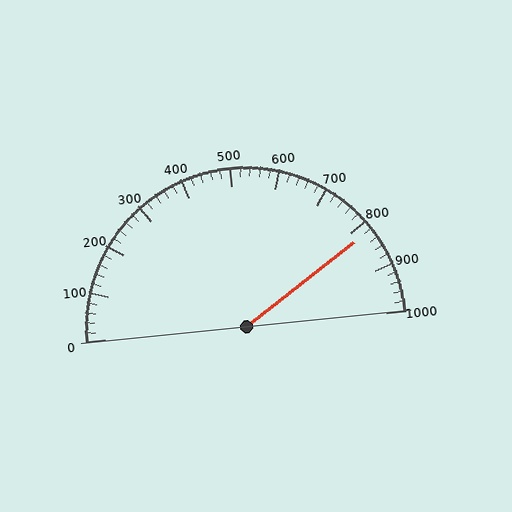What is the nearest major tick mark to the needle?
The nearest major tick mark is 800.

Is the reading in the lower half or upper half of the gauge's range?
The reading is in the upper half of the range (0 to 1000).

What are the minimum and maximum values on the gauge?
The gauge ranges from 0 to 1000.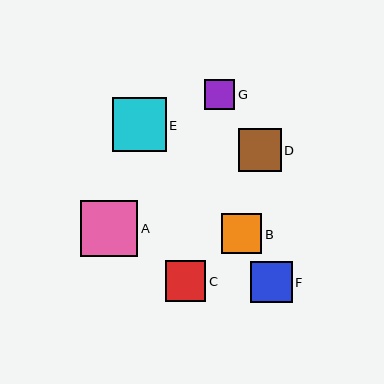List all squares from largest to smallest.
From largest to smallest: A, E, D, F, C, B, G.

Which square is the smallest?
Square G is the smallest with a size of approximately 30 pixels.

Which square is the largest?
Square A is the largest with a size of approximately 57 pixels.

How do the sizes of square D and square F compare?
Square D and square F are approximately the same size.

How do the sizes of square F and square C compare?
Square F and square C are approximately the same size.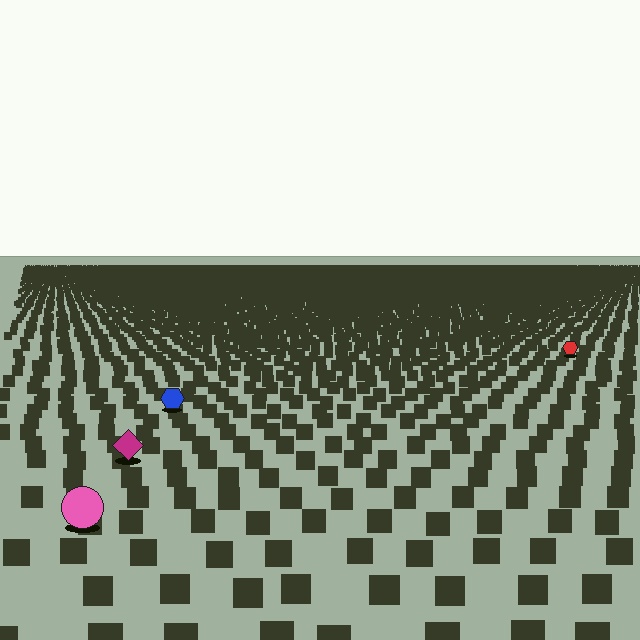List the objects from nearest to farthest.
From nearest to farthest: the pink circle, the magenta diamond, the blue hexagon, the red hexagon.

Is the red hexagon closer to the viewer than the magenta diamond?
No. The magenta diamond is closer — you can tell from the texture gradient: the ground texture is coarser near it.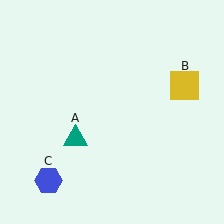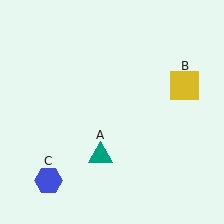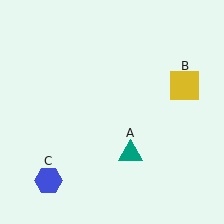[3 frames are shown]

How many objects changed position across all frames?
1 object changed position: teal triangle (object A).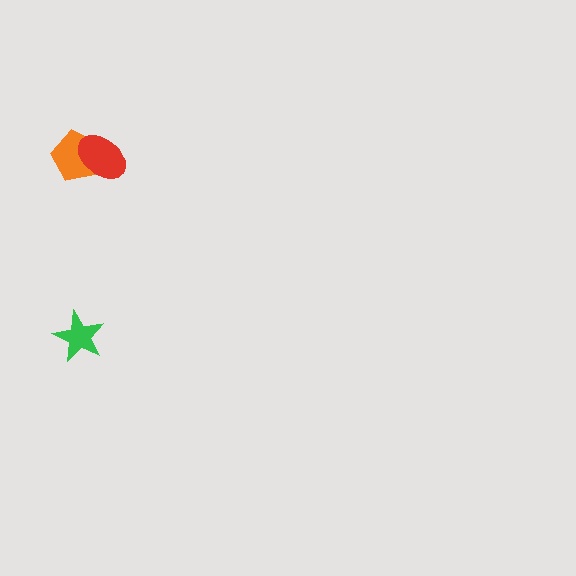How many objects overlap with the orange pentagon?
1 object overlaps with the orange pentagon.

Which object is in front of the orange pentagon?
The red ellipse is in front of the orange pentagon.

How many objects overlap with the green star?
0 objects overlap with the green star.